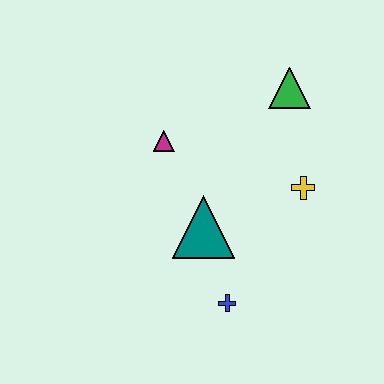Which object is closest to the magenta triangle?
The teal triangle is closest to the magenta triangle.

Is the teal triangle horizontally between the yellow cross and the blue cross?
No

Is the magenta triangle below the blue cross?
No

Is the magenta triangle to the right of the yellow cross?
No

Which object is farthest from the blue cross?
The green triangle is farthest from the blue cross.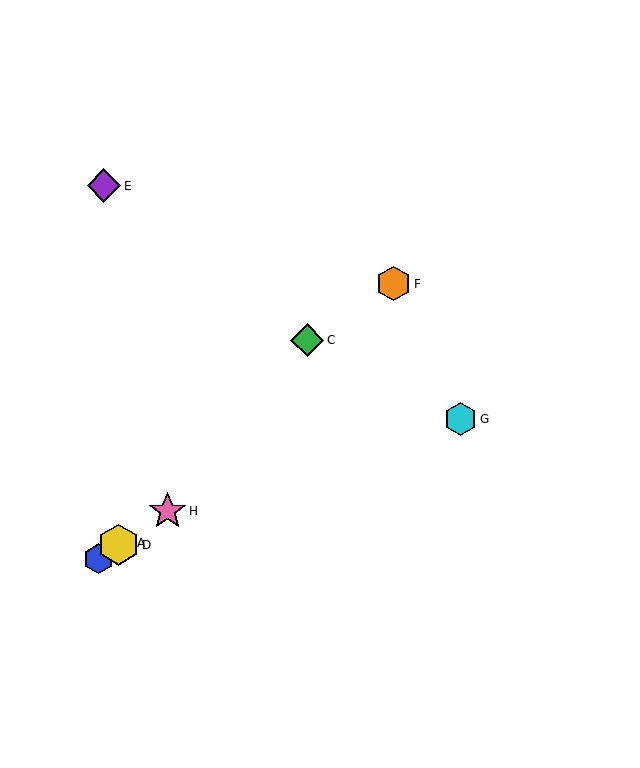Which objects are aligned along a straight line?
Objects A, B, D, H are aligned along a straight line.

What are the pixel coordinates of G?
Object G is at (460, 419).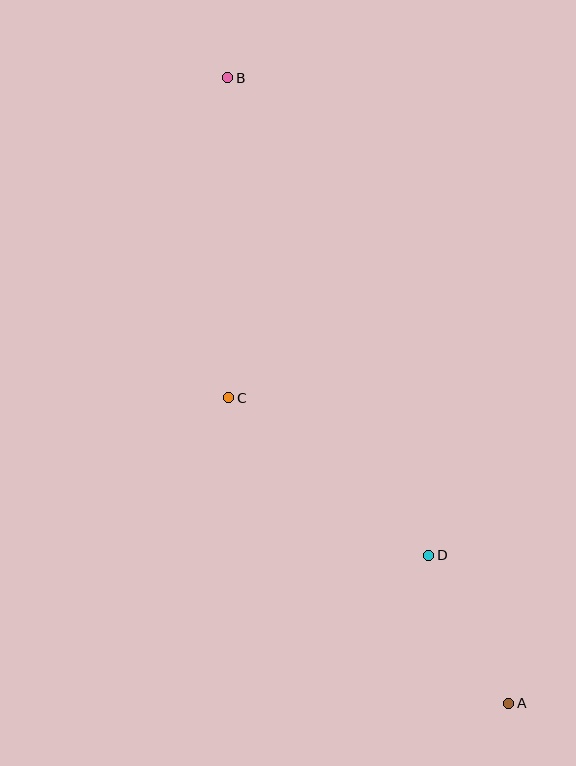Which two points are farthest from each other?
Points A and B are farthest from each other.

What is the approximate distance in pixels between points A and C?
The distance between A and C is approximately 414 pixels.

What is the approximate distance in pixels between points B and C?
The distance between B and C is approximately 320 pixels.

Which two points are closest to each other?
Points A and D are closest to each other.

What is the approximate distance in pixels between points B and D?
The distance between B and D is approximately 518 pixels.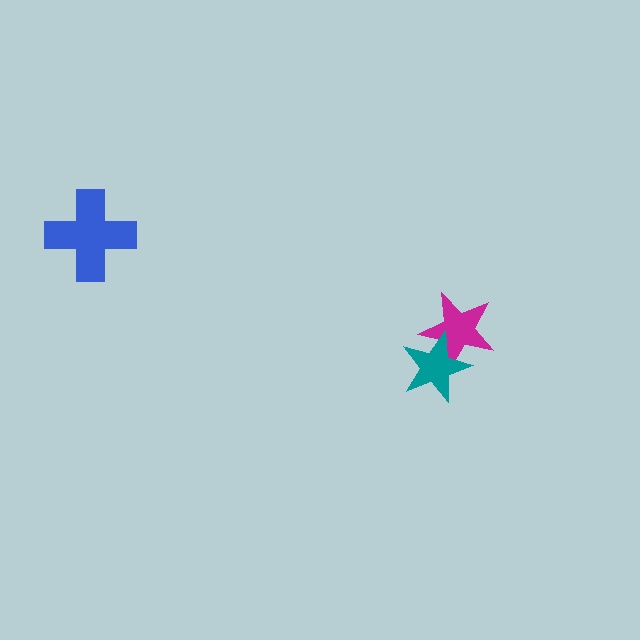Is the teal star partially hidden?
No, no other shape covers it.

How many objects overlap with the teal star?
1 object overlaps with the teal star.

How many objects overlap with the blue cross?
0 objects overlap with the blue cross.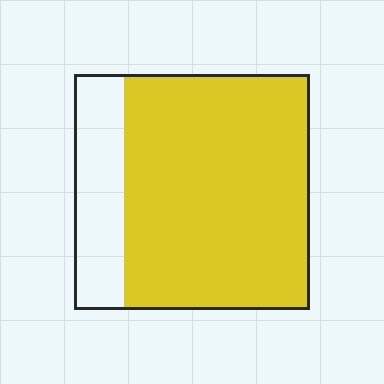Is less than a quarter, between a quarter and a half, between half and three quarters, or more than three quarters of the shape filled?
More than three quarters.